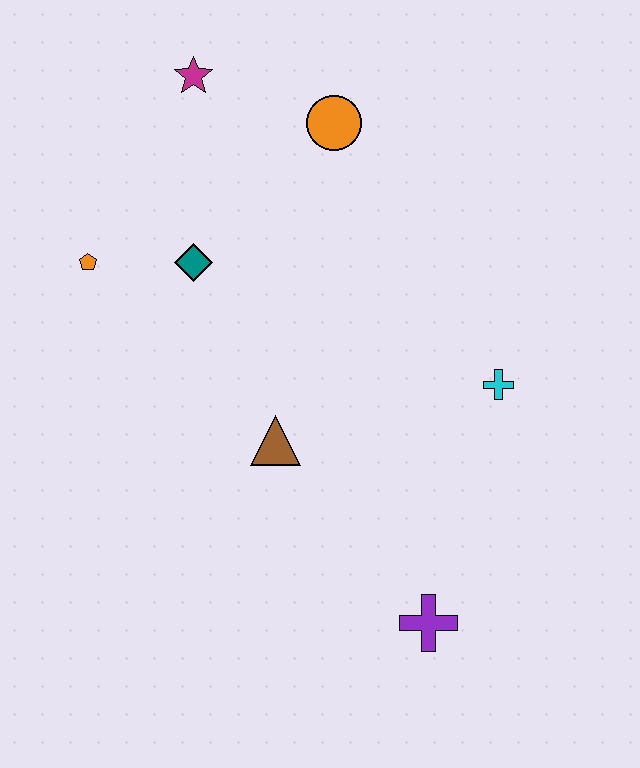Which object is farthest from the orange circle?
The purple cross is farthest from the orange circle.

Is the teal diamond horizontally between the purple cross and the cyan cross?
No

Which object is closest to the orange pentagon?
The teal diamond is closest to the orange pentagon.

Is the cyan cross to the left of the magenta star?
No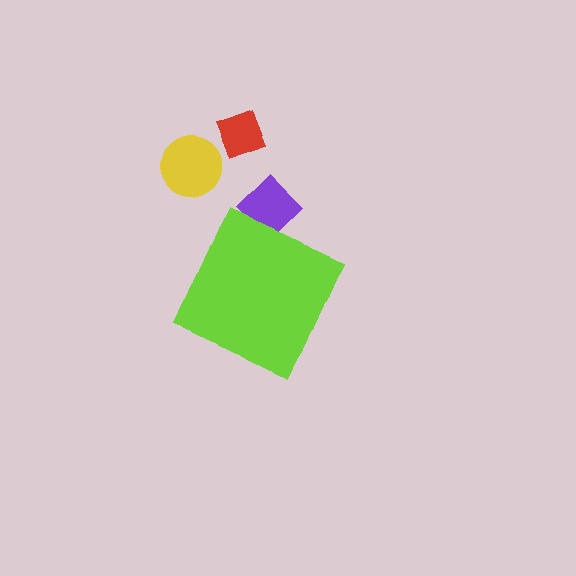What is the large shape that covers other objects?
A lime diamond.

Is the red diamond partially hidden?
No, the red diamond is fully visible.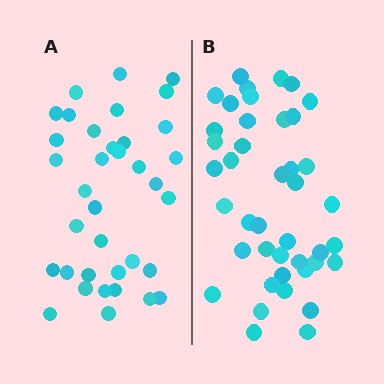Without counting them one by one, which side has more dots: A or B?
Region B (the right region) has more dots.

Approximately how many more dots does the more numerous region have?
Region B has about 6 more dots than region A.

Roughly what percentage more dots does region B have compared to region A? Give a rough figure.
About 15% more.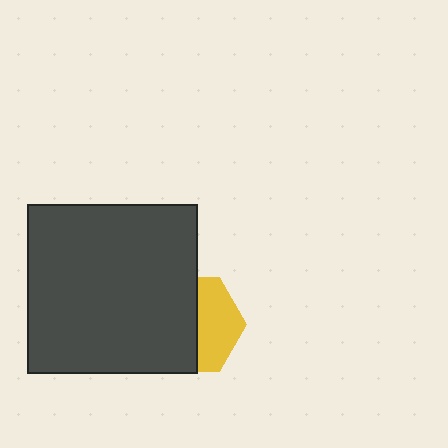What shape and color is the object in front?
The object in front is a dark gray square.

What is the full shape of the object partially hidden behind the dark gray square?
The partially hidden object is a yellow hexagon.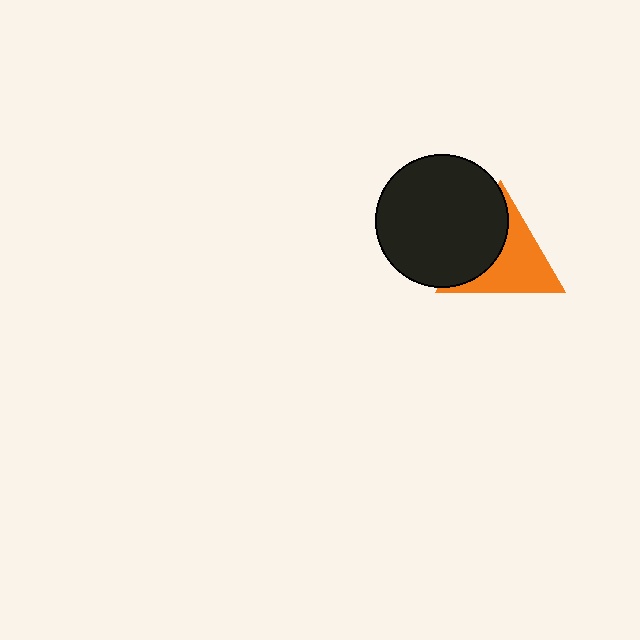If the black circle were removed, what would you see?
You would see the complete orange triangle.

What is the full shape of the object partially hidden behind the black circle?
The partially hidden object is an orange triangle.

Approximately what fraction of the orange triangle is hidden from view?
Roughly 42% of the orange triangle is hidden behind the black circle.